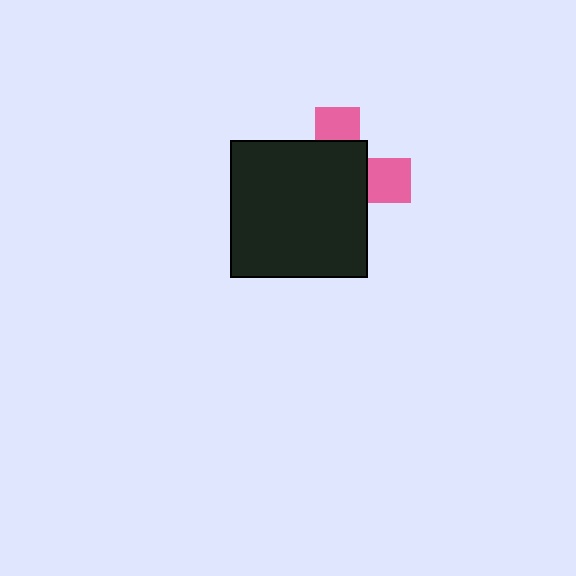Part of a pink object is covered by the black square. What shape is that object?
It is a cross.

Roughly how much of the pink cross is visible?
A small part of it is visible (roughly 31%).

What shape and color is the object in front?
The object in front is a black square.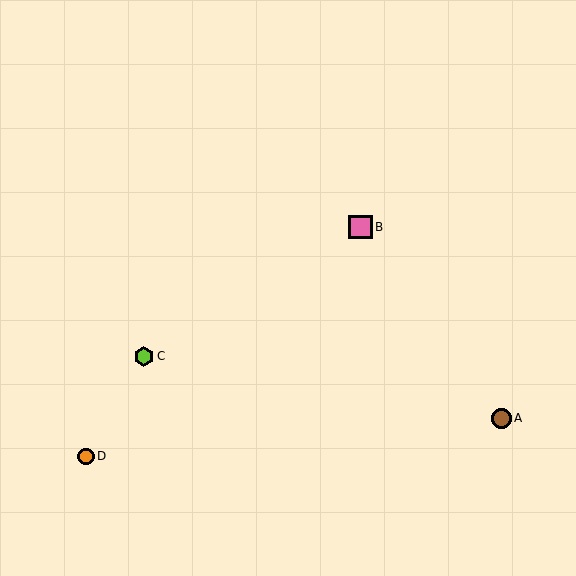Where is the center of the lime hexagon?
The center of the lime hexagon is at (144, 356).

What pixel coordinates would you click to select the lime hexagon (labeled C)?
Click at (144, 356) to select the lime hexagon C.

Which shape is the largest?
The pink square (labeled B) is the largest.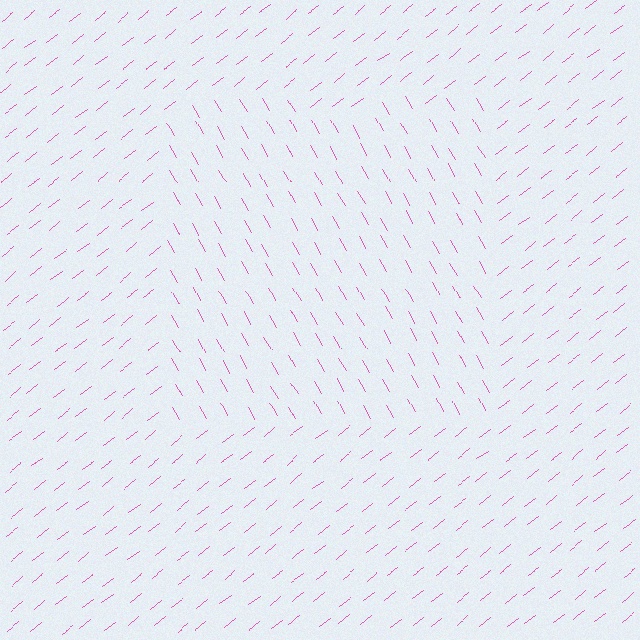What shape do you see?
I see a rectangle.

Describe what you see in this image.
The image is filled with small pink line segments. A rectangle region in the image has lines oriented differently from the surrounding lines, creating a visible texture boundary.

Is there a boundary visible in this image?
Yes, there is a texture boundary formed by a change in line orientation.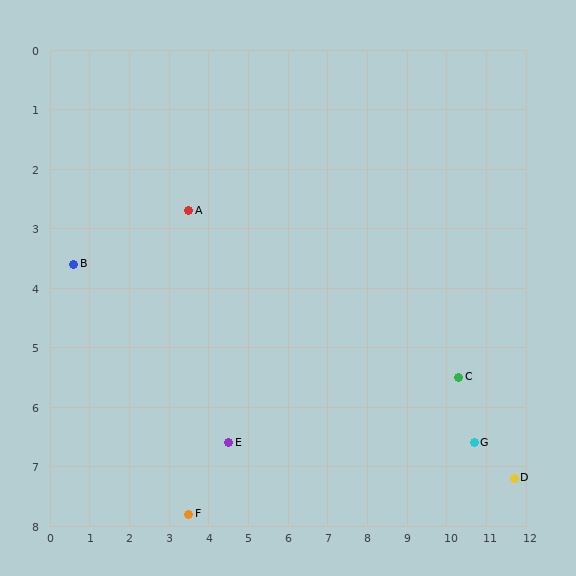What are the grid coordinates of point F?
Point F is at approximately (3.5, 7.8).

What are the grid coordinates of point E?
Point E is at approximately (4.5, 6.6).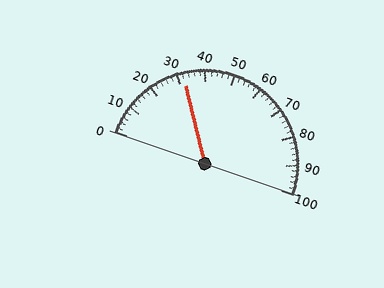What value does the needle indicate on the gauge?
The needle indicates approximately 32.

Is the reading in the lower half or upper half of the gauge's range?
The reading is in the lower half of the range (0 to 100).